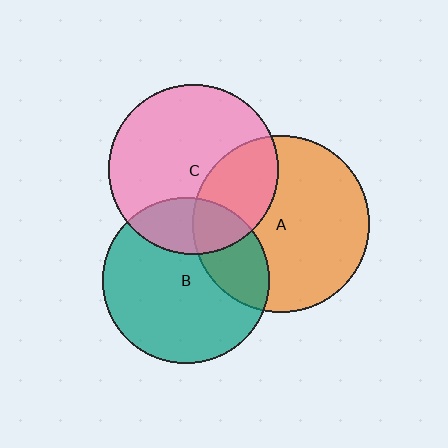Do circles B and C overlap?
Yes.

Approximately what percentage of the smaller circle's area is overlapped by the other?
Approximately 25%.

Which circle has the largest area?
Circle A (orange).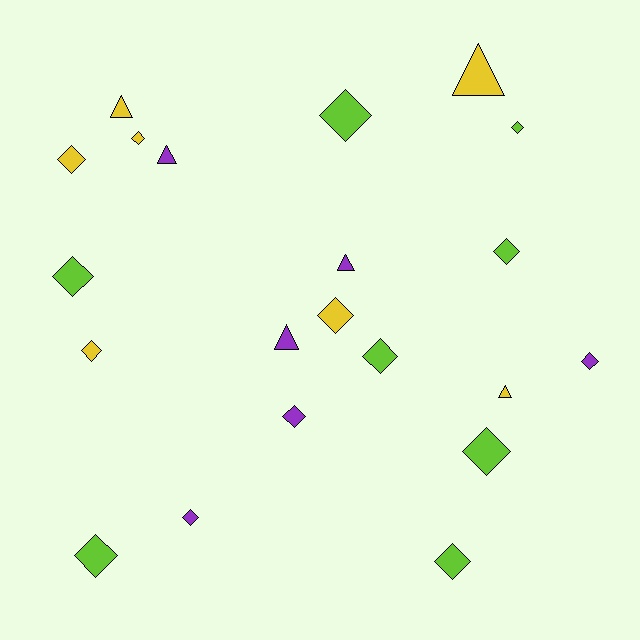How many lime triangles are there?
There are no lime triangles.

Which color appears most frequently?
Lime, with 8 objects.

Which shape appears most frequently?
Diamond, with 15 objects.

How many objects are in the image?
There are 21 objects.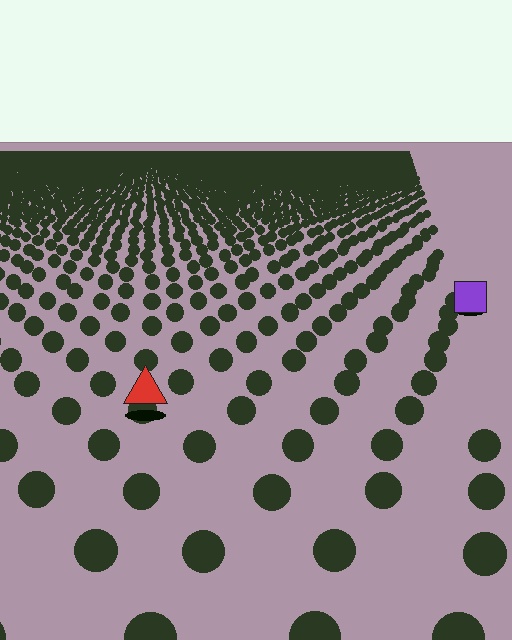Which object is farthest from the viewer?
The purple square is farthest from the viewer. It appears smaller and the ground texture around it is denser.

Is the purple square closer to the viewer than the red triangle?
No. The red triangle is closer — you can tell from the texture gradient: the ground texture is coarser near it.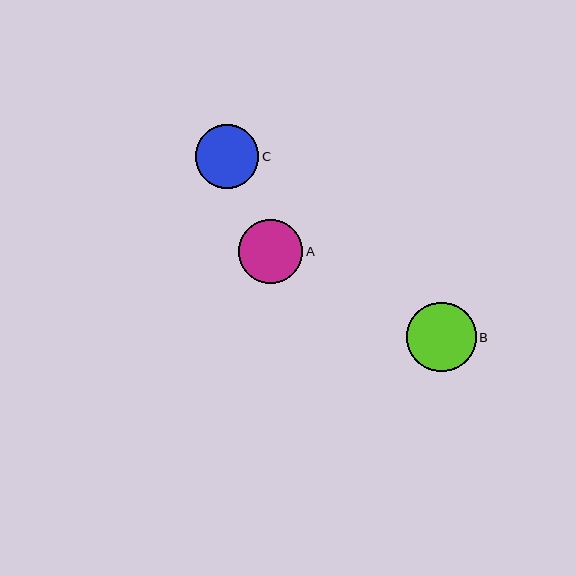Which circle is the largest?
Circle B is the largest with a size of approximately 69 pixels.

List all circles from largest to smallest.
From largest to smallest: B, A, C.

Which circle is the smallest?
Circle C is the smallest with a size of approximately 63 pixels.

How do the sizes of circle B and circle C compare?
Circle B and circle C are approximately the same size.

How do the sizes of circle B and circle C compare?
Circle B and circle C are approximately the same size.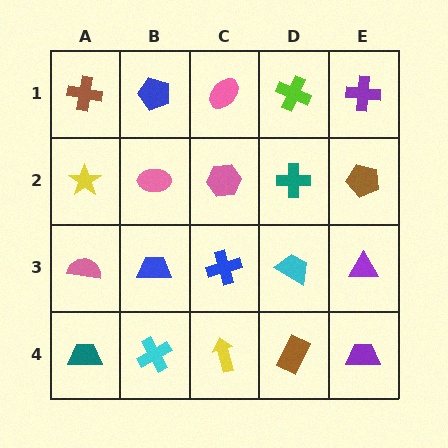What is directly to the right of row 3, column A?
A blue trapezoid.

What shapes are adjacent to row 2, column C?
A pink ellipse (row 1, column C), a blue cross (row 3, column C), a pink ellipse (row 2, column B), a teal cross (row 2, column D).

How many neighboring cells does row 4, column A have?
2.